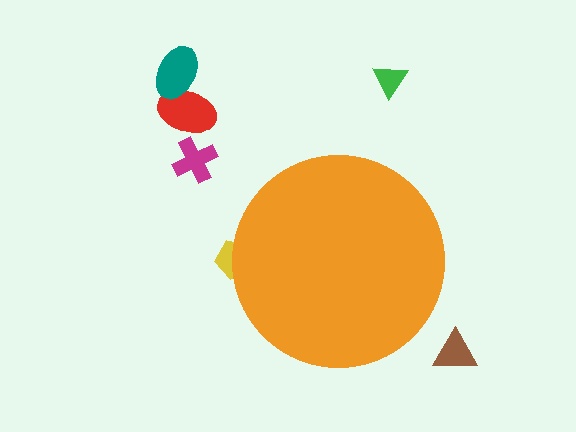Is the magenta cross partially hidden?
No, the magenta cross is fully visible.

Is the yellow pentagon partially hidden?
Yes, the yellow pentagon is partially hidden behind the orange circle.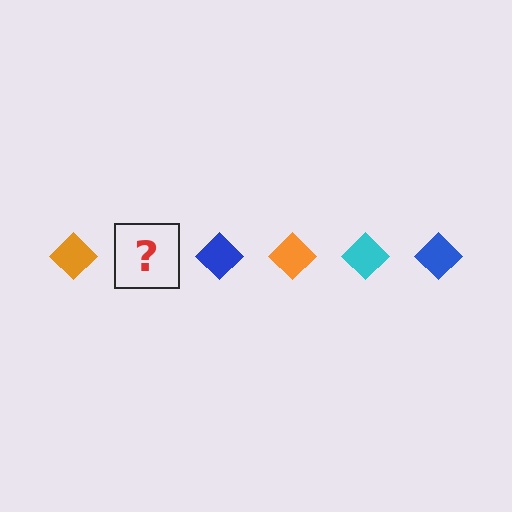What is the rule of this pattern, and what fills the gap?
The rule is that the pattern cycles through orange, cyan, blue diamonds. The gap should be filled with a cyan diamond.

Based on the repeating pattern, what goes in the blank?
The blank should be a cyan diamond.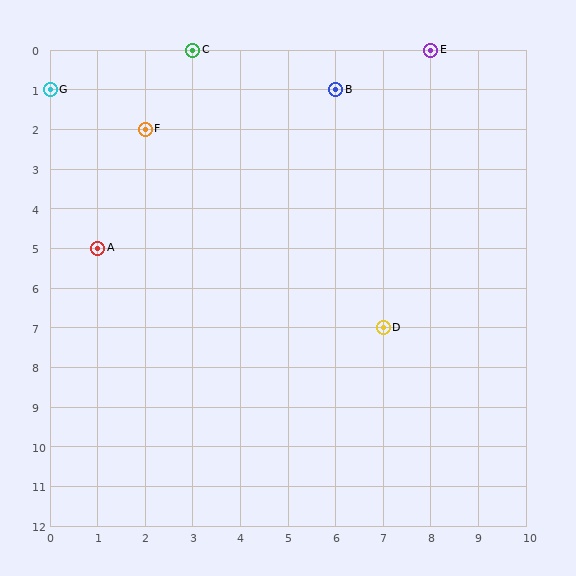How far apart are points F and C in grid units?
Points F and C are 1 column and 2 rows apart (about 2.2 grid units diagonally).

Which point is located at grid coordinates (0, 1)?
Point G is at (0, 1).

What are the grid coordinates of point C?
Point C is at grid coordinates (3, 0).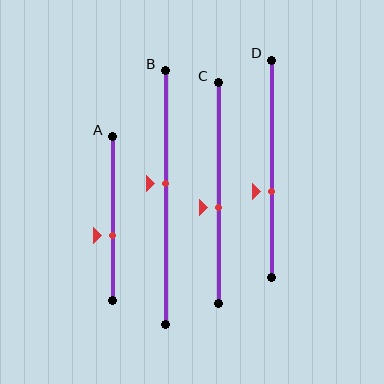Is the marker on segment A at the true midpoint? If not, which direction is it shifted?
No, the marker on segment A is shifted downward by about 10% of the segment length.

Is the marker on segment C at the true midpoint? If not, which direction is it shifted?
No, the marker on segment C is shifted downward by about 7% of the segment length.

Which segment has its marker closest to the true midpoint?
Segment B has its marker closest to the true midpoint.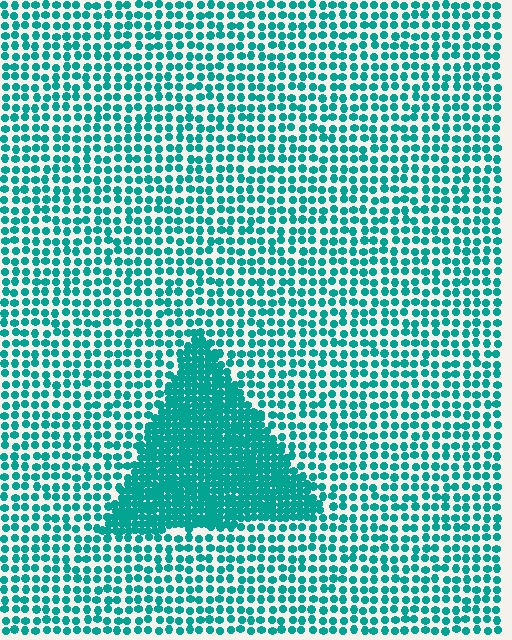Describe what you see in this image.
The image contains small teal elements arranged at two different densities. A triangle-shaped region is visible where the elements are more densely packed than the surrounding area.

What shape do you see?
I see a triangle.